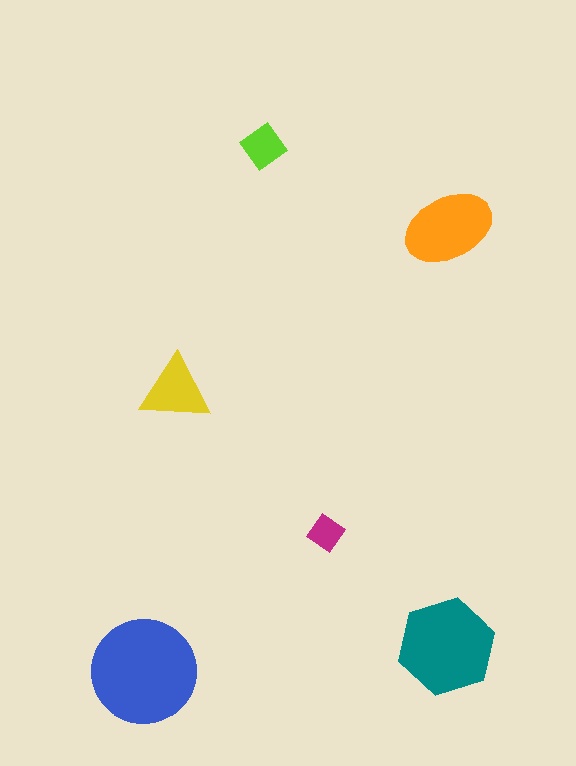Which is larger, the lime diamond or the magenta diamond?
The lime diamond.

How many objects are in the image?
There are 6 objects in the image.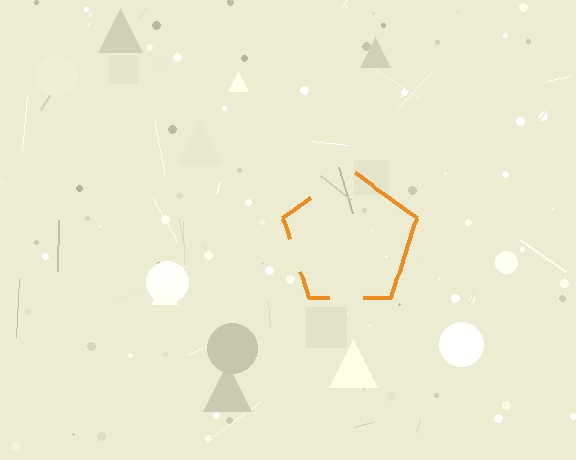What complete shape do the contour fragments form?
The contour fragments form a pentagon.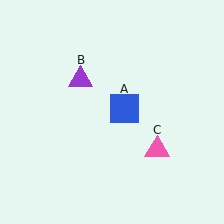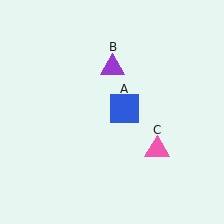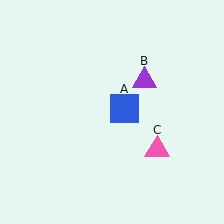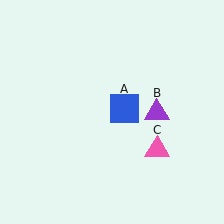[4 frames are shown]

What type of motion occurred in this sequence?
The purple triangle (object B) rotated clockwise around the center of the scene.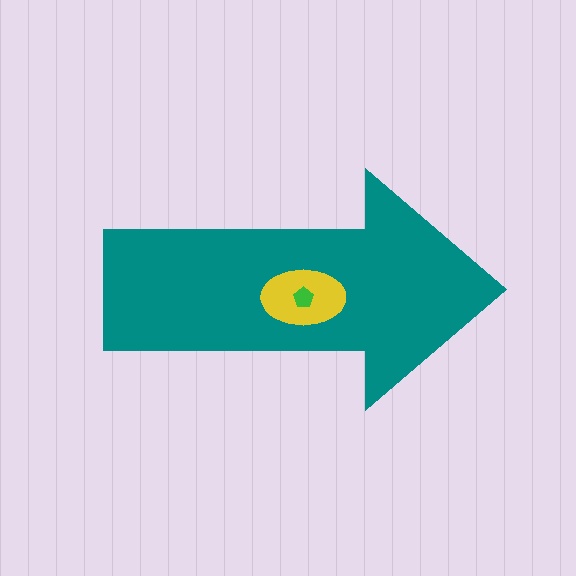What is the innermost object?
The green pentagon.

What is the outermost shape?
The teal arrow.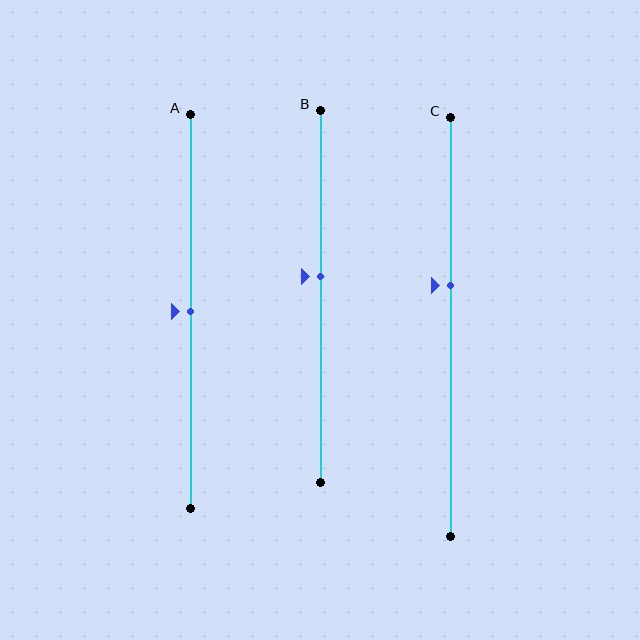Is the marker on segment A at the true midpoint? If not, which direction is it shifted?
Yes, the marker on segment A is at the true midpoint.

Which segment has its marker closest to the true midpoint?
Segment A has its marker closest to the true midpoint.